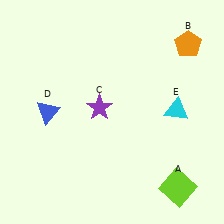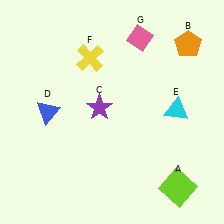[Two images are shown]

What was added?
A yellow cross (F), a pink diamond (G) were added in Image 2.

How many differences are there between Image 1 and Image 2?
There are 2 differences between the two images.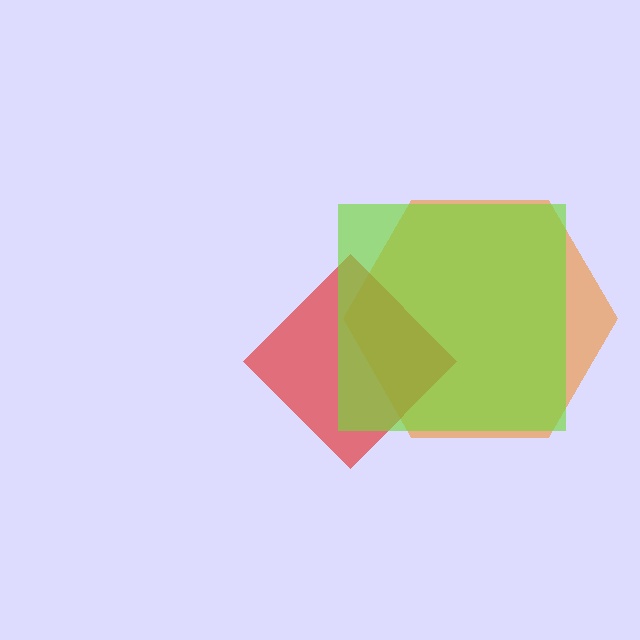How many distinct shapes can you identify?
There are 3 distinct shapes: an orange hexagon, a red diamond, a lime square.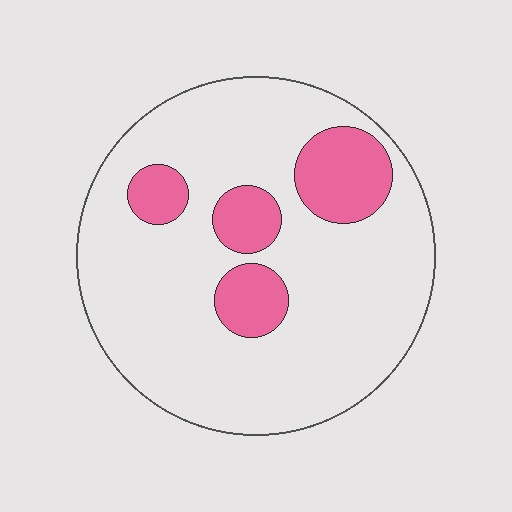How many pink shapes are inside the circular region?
4.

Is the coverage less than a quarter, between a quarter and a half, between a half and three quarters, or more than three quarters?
Less than a quarter.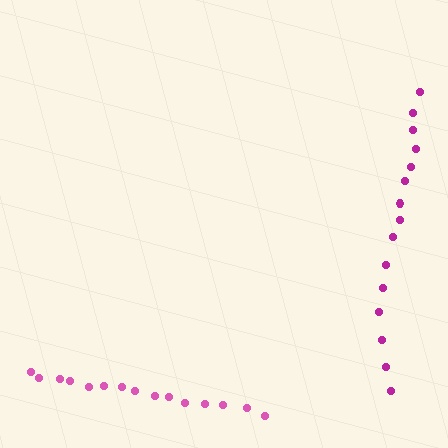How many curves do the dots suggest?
There are 2 distinct paths.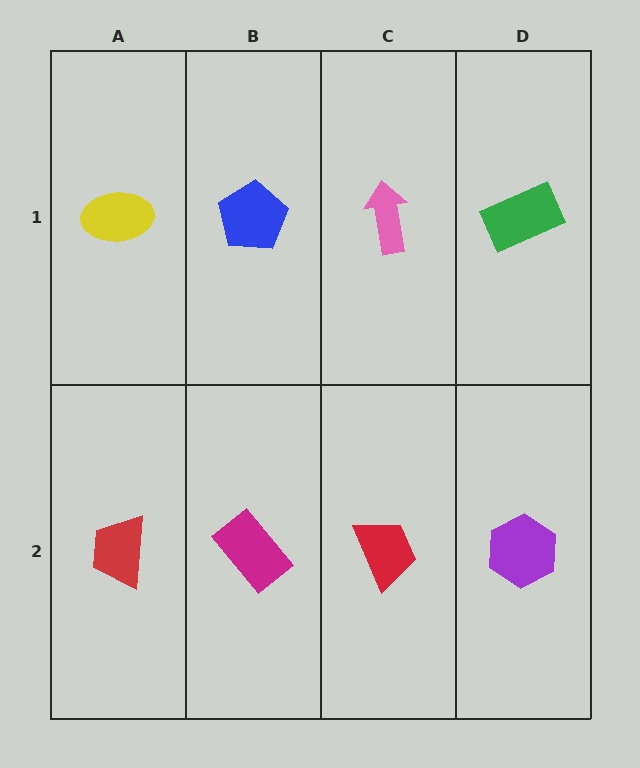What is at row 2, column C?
A red trapezoid.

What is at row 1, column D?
A green rectangle.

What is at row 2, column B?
A magenta rectangle.